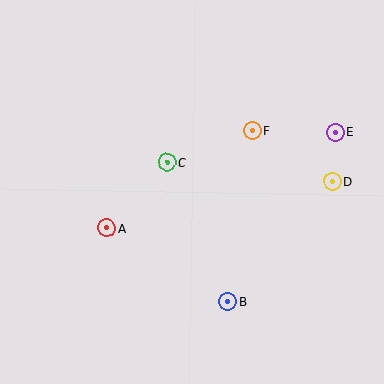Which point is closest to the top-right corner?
Point E is closest to the top-right corner.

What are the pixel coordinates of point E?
Point E is at (336, 132).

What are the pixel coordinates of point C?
Point C is at (167, 162).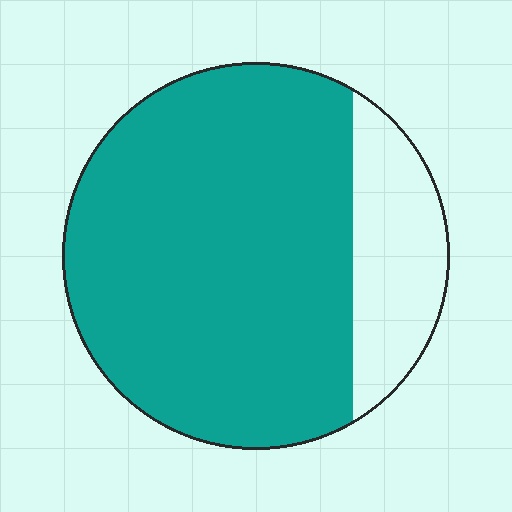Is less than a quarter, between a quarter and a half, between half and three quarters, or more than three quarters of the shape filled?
More than three quarters.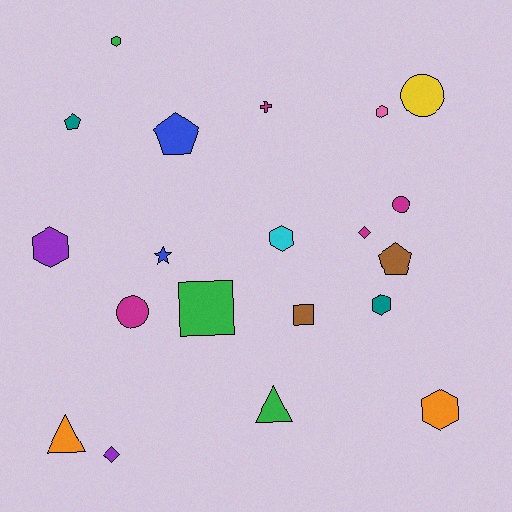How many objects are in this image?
There are 20 objects.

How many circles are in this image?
There are 3 circles.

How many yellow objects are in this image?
There is 1 yellow object.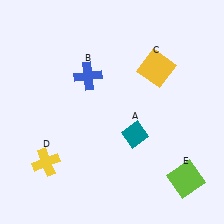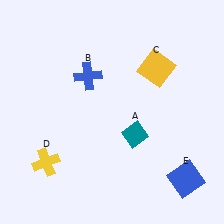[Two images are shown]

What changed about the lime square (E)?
In Image 1, E is lime. In Image 2, it changed to blue.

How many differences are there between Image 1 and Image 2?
There is 1 difference between the two images.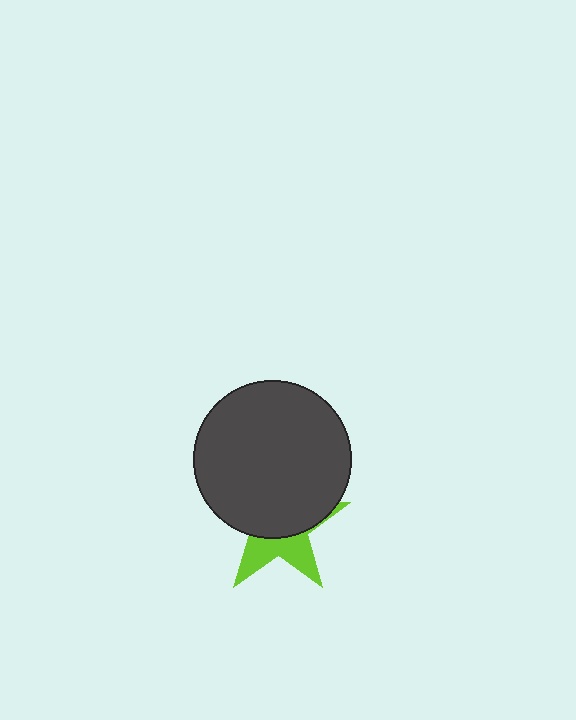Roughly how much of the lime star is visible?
A small part of it is visible (roughly 37%).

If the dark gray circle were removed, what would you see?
You would see the complete lime star.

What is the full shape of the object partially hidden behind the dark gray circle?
The partially hidden object is a lime star.